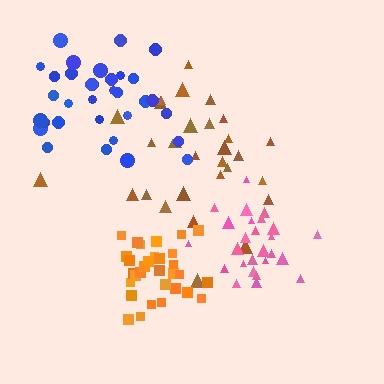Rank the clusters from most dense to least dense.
orange, pink, blue, brown.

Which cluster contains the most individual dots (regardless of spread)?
Blue (34).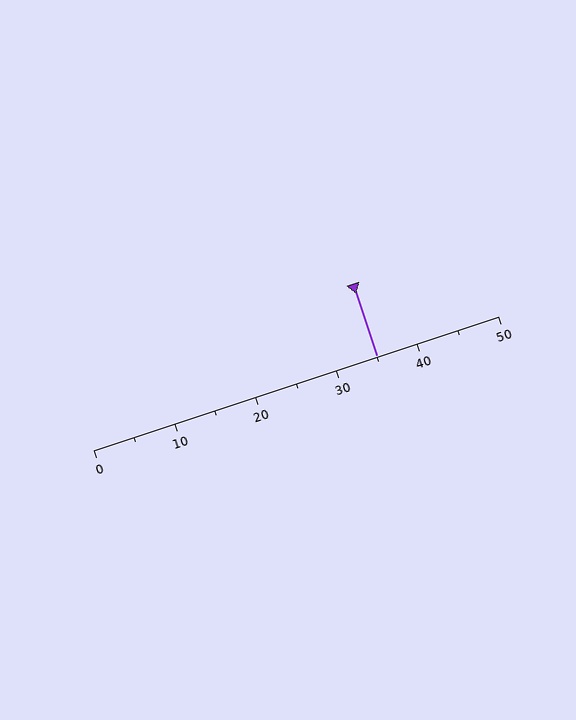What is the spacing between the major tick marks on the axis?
The major ticks are spaced 10 apart.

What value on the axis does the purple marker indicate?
The marker indicates approximately 35.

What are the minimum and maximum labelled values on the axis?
The axis runs from 0 to 50.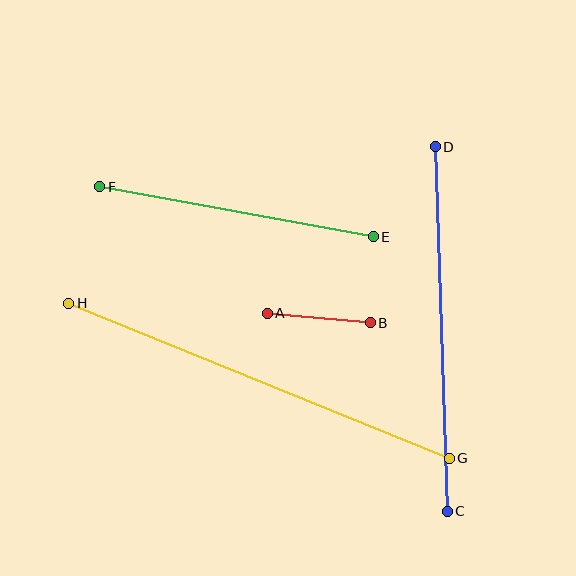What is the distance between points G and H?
The distance is approximately 411 pixels.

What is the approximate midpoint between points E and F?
The midpoint is at approximately (237, 212) pixels.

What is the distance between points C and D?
The distance is approximately 364 pixels.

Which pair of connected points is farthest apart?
Points G and H are farthest apart.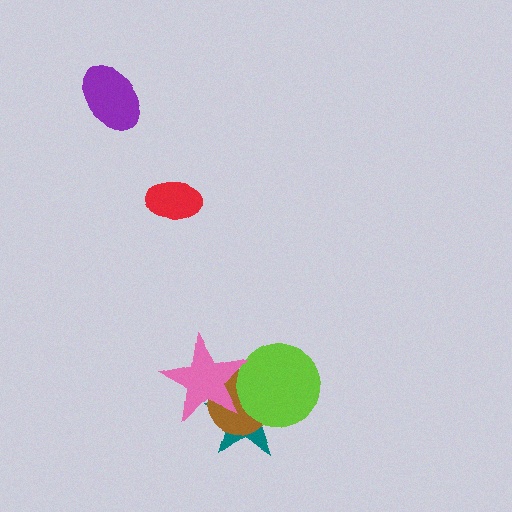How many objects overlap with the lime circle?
3 objects overlap with the lime circle.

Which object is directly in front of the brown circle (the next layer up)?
The lime circle is directly in front of the brown circle.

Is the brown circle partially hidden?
Yes, it is partially covered by another shape.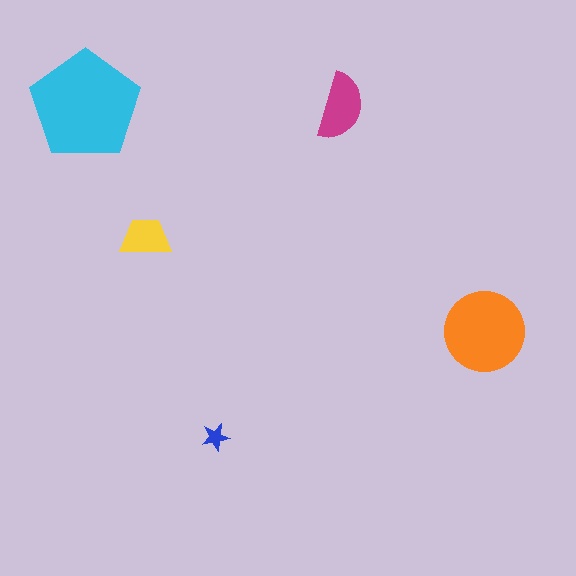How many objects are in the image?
There are 5 objects in the image.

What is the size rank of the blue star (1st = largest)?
5th.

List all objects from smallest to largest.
The blue star, the yellow trapezoid, the magenta semicircle, the orange circle, the cyan pentagon.